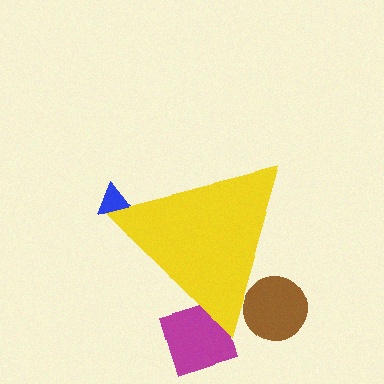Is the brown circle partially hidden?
Yes, the brown circle is partially hidden behind the yellow triangle.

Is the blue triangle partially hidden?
Yes, the blue triangle is partially hidden behind the yellow triangle.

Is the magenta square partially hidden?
Yes, the magenta square is partially hidden behind the yellow triangle.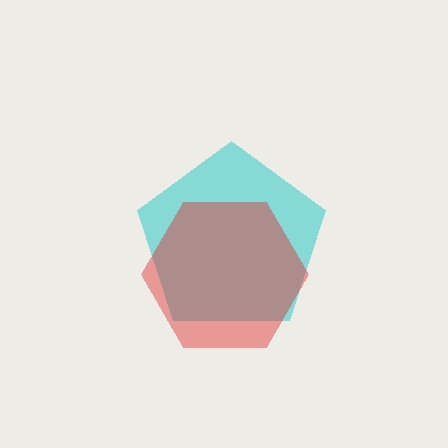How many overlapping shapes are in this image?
There are 2 overlapping shapes in the image.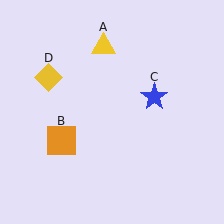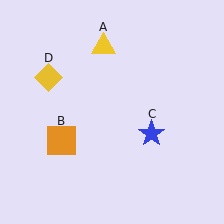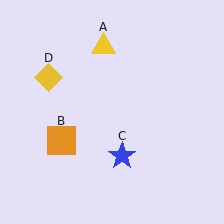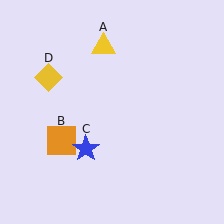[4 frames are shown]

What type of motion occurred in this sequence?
The blue star (object C) rotated clockwise around the center of the scene.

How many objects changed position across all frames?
1 object changed position: blue star (object C).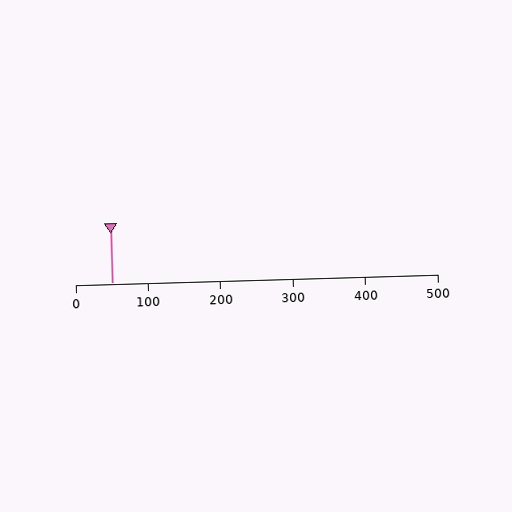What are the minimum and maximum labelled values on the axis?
The axis runs from 0 to 500.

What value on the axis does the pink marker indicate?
The marker indicates approximately 50.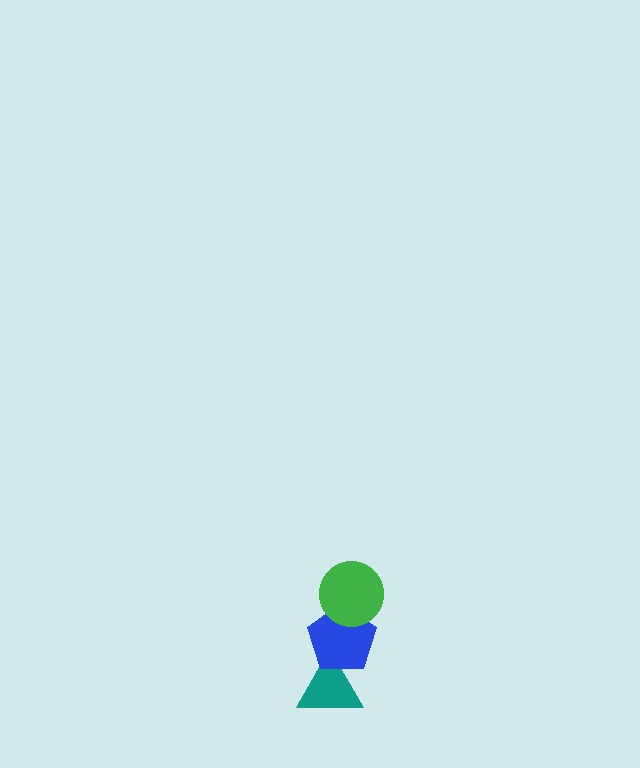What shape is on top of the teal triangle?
The blue pentagon is on top of the teal triangle.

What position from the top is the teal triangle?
The teal triangle is 3rd from the top.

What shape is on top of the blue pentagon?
The green circle is on top of the blue pentagon.